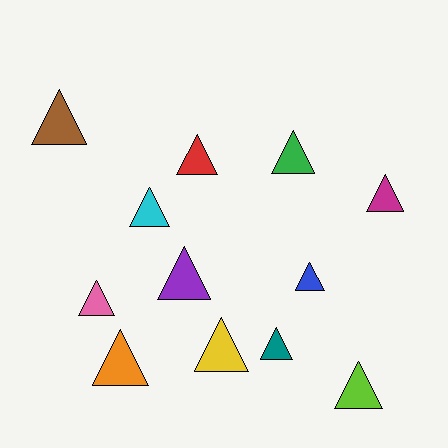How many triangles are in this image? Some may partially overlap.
There are 12 triangles.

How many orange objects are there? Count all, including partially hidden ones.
There is 1 orange object.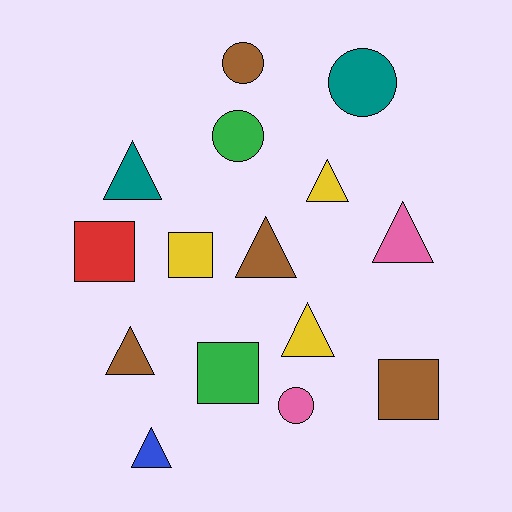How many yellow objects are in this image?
There are 3 yellow objects.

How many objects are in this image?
There are 15 objects.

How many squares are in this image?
There are 4 squares.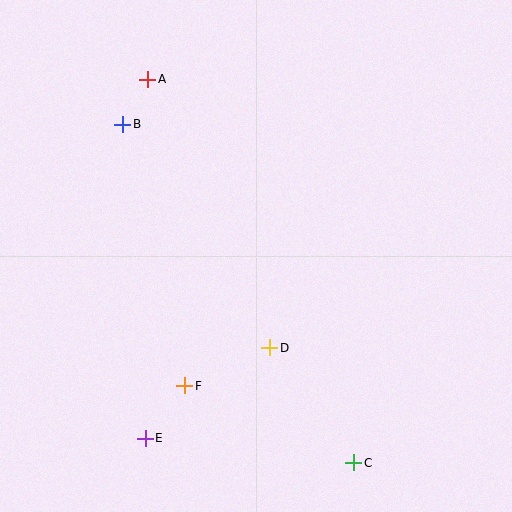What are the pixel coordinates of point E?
Point E is at (145, 438).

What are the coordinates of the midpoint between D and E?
The midpoint between D and E is at (208, 393).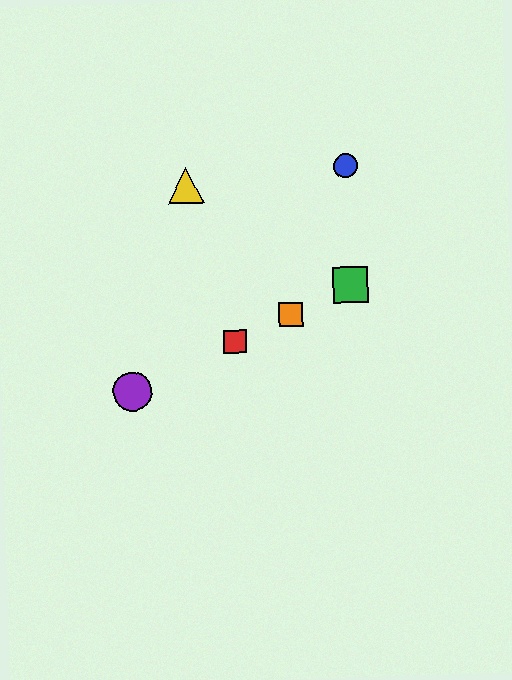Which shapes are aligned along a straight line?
The red square, the green square, the purple circle, the orange square are aligned along a straight line.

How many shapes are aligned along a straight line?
4 shapes (the red square, the green square, the purple circle, the orange square) are aligned along a straight line.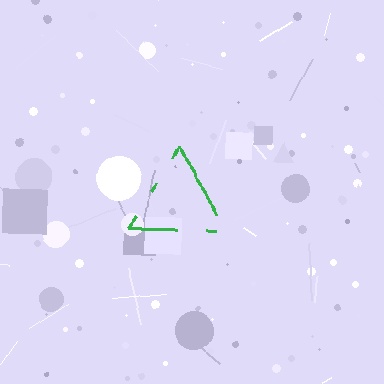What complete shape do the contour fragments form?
The contour fragments form a triangle.